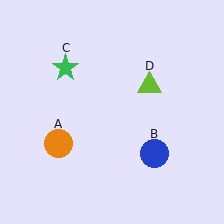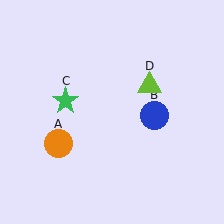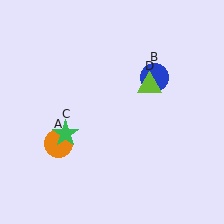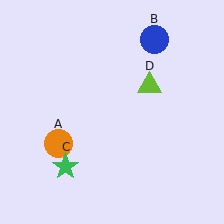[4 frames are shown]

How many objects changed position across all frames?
2 objects changed position: blue circle (object B), green star (object C).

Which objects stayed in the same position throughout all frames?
Orange circle (object A) and lime triangle (object D) remained stationary.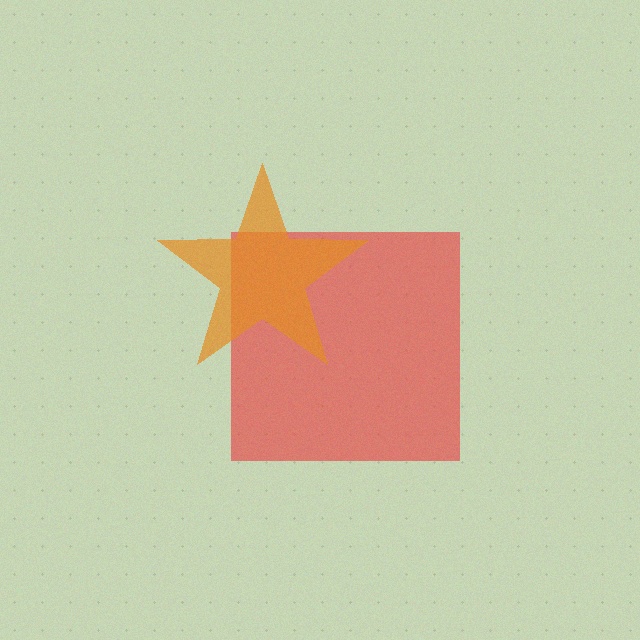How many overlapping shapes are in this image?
There are 2 overlapping shapes in the image.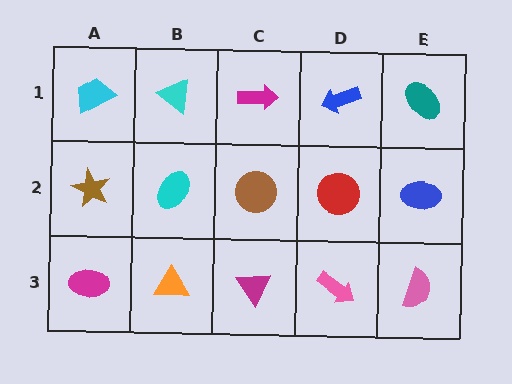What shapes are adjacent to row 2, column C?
A magenta arrow (row 1, column C), a magenta triangle (row 3, column C), a cyan ellipse (row 2, column B), a red circle (row 2, column D).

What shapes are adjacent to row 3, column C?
A brown circle (row 2, column C), an orange triangle (row 3, column B), a pink arrow (row 3, column D).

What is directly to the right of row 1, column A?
A cyan triangle.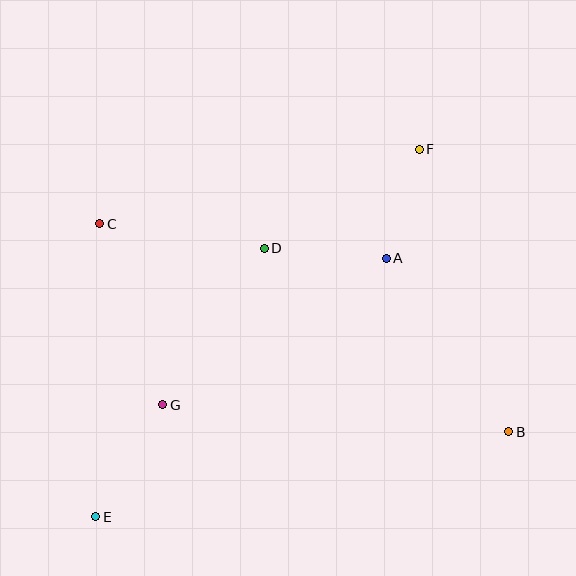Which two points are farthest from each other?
Points E and F are farthest from each other.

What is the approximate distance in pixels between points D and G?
The distance between D and G is approximately 186 pixels.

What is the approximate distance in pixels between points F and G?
The distance between F and G is approximately 362 pixels.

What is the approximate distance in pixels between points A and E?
The distance between A and E is approximately 389 pixels.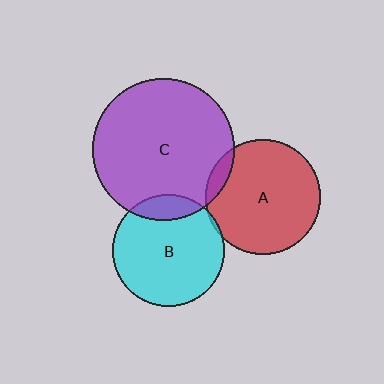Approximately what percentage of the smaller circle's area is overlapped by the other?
Approximately 5%.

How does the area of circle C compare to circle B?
Approximately 1.6 times.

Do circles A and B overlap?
Yes.